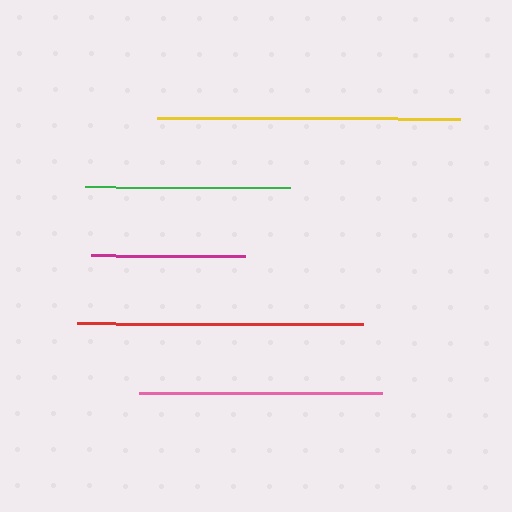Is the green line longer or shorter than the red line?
The red line is longer than the green line.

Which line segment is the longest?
The yellow line is the longest at approximately 303 pixels.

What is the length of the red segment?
The red segment is approximately 286 pixels long.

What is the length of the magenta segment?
The magenta segment is approximately 153 pixels long.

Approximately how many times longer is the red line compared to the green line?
The red line is approximately 1.4 times the length of the green line.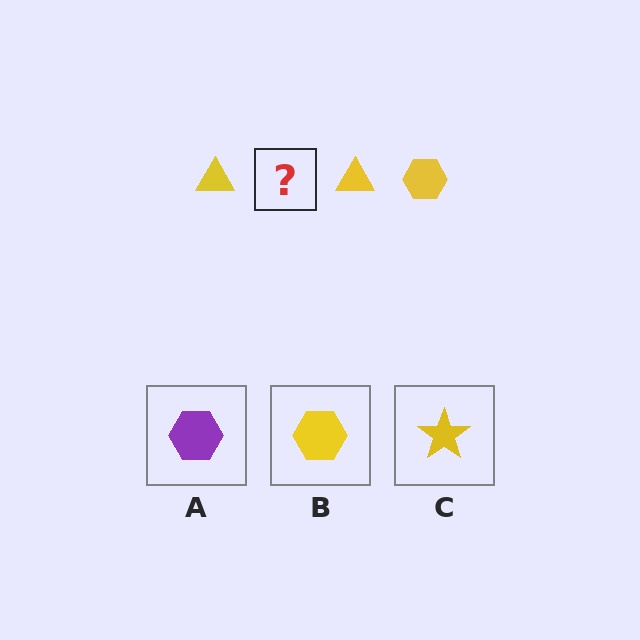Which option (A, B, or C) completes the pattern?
B.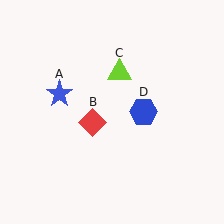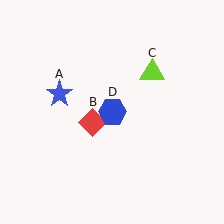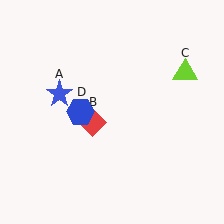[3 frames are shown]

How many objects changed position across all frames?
2 objects changed position: lime triangle (object C), blue hexagon (object D).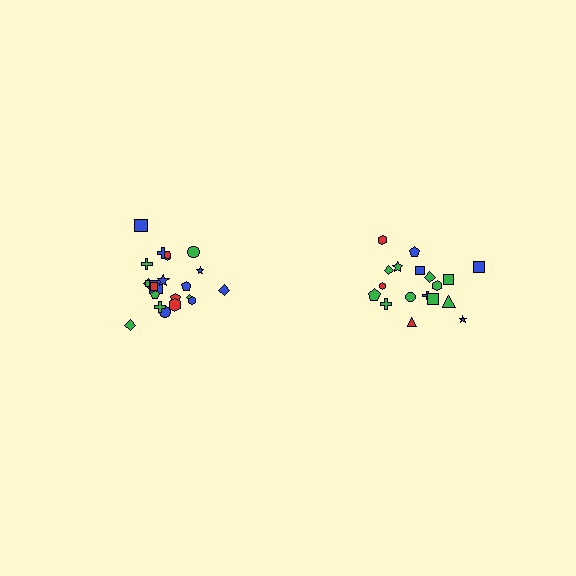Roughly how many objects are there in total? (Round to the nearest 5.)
Roughly 40 objects in total.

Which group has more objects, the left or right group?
The left group.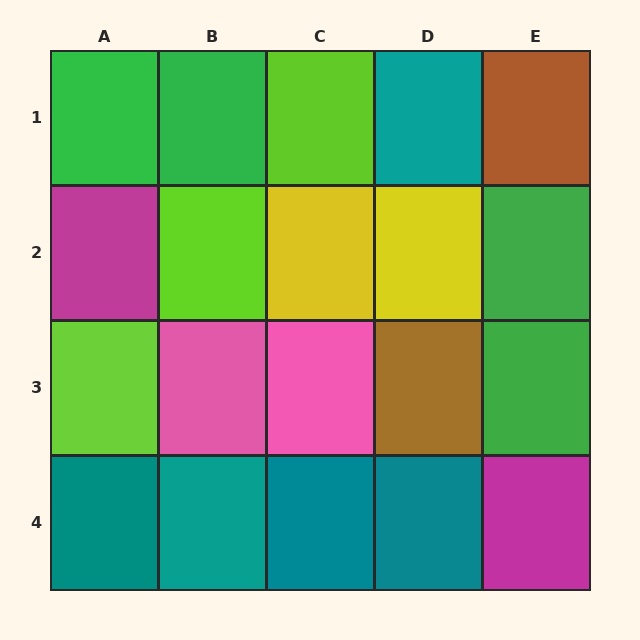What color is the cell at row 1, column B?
Green.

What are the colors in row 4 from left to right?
Teal, teal, teal, teal, magenta.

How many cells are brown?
2 cells are brown.